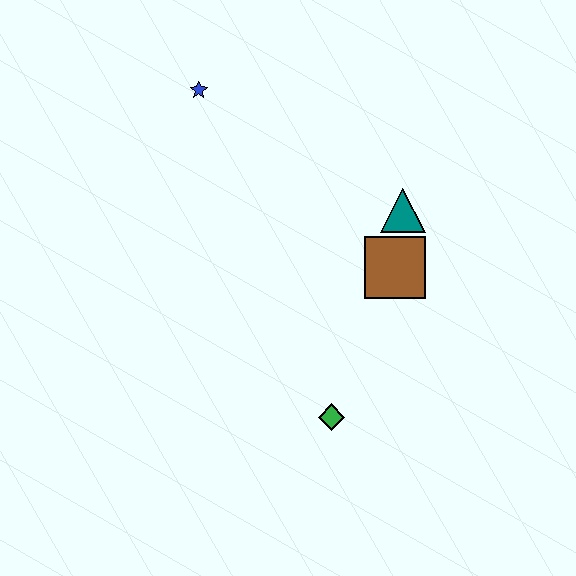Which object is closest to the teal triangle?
The brown square is closest to the teal triangle.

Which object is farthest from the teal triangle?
The blue star is farthest from the teal triangle.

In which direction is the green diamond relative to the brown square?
The green diamond is below the brown square.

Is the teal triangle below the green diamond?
No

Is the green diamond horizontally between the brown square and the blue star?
Yes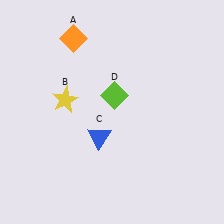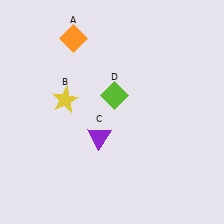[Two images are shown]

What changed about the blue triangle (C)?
In Image 1, C is blue. In Image 2, it changed to purple.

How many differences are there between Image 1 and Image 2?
There is 1 difference between the two images.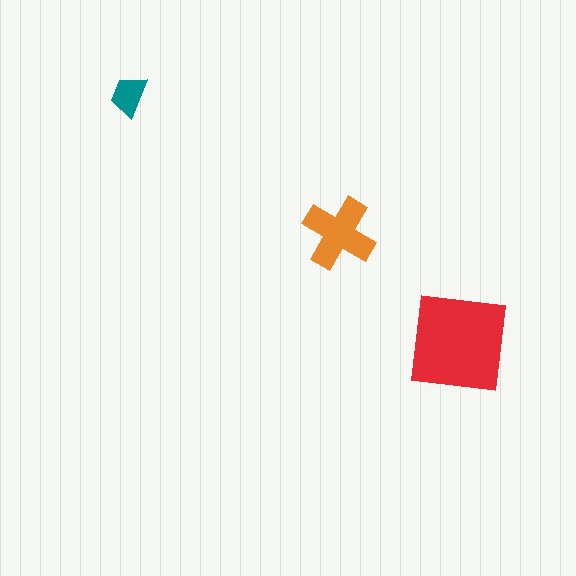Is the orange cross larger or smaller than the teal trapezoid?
Larger.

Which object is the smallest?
The teal trapezoid.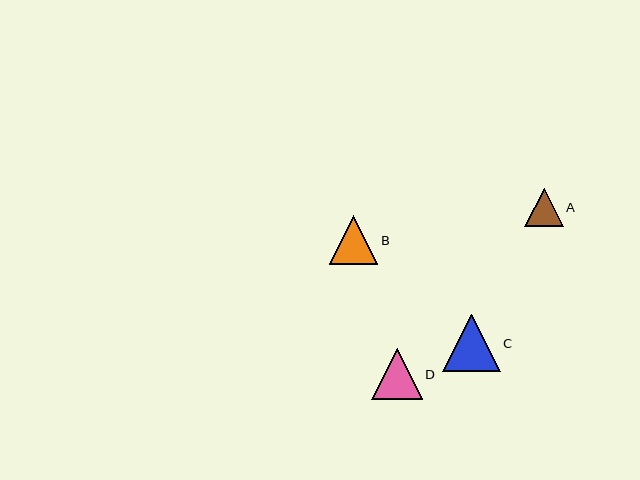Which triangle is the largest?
Triangle C is the largest with a size of approximately 58 pixels.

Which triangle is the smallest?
Triangle A is the smallest with a size of approximately 38 pixels.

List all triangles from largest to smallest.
From largest to smallest: C, D, B, A.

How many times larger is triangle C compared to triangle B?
Triangle C is approximately 1.2 times the size of triangle B.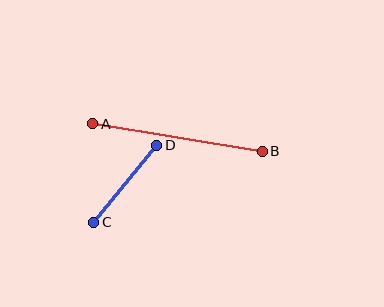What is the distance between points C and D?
The distance is approximately 99 pixels.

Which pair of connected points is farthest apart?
Points A and B are farthest apart.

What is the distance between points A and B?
The distance is approximately 171 pixels.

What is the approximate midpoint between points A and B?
The midpoint is at approximately (177, 137) pixels.